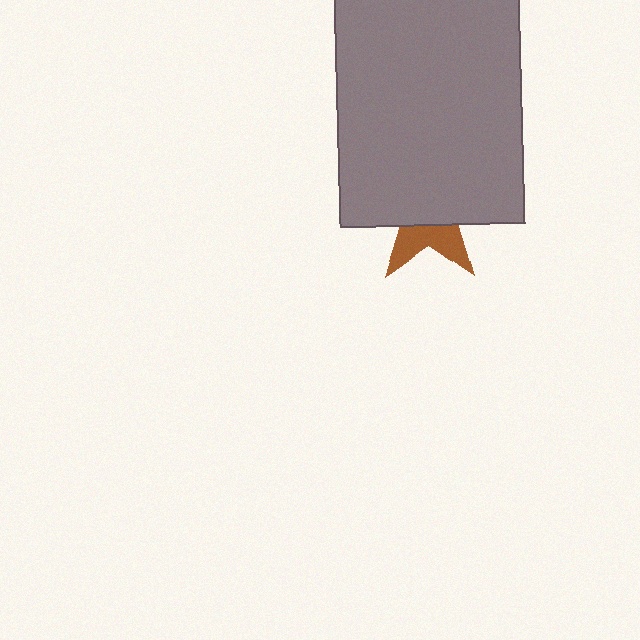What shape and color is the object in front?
The object in front is a gray rectangle.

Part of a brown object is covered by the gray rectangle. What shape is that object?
It is a star.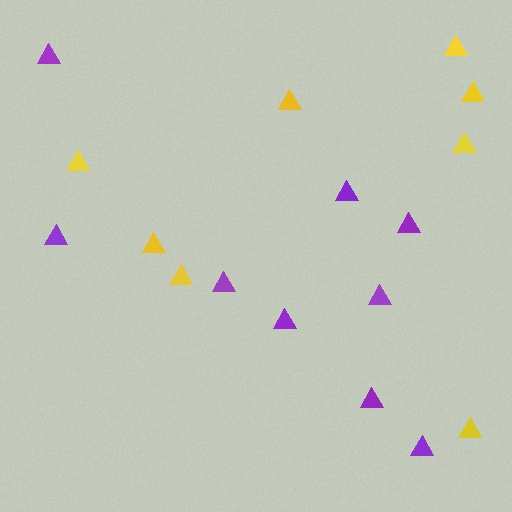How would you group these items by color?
There are 2 groups: one group of purple triangles (9) and one group of yellow triangles (8).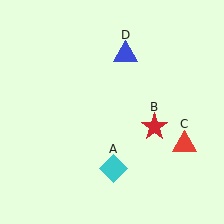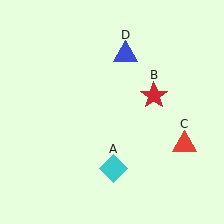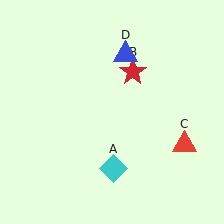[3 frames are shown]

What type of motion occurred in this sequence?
The red star (object B) rotated counterclockwise around the center of the scene.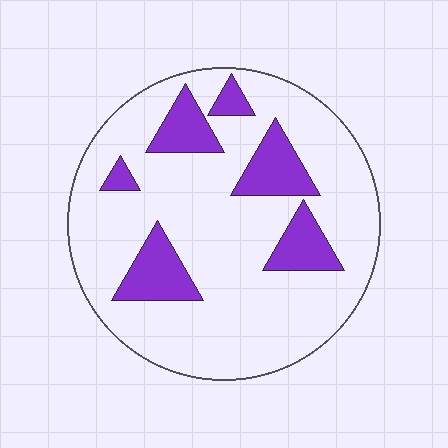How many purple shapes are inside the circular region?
6.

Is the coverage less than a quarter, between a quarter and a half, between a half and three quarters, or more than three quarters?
Less than a quarter.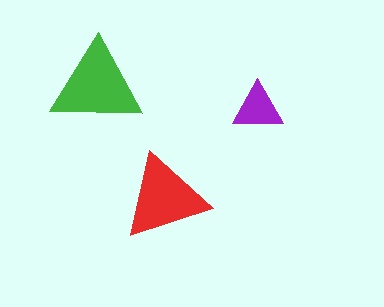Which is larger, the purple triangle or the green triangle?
The green one.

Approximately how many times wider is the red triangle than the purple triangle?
About 1.5 times wider.